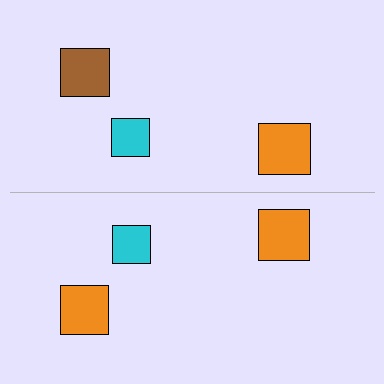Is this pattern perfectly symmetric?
No, the pattern is not perfectly symmetric. The orange square on the bottom side breaks the symmetry — its mirror counterpart is brown.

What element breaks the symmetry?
The orange square on the bottom side breaks the symmetry — its mirror counterpart is brown.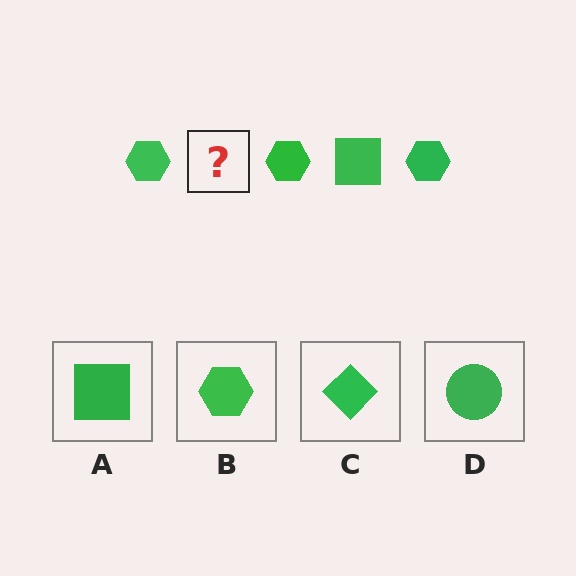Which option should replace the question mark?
Option A.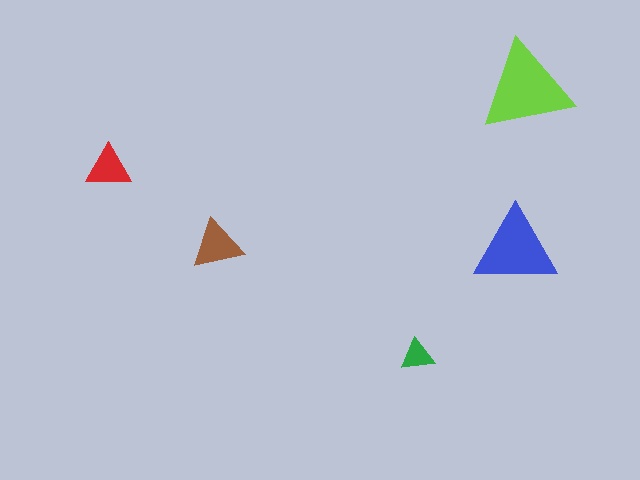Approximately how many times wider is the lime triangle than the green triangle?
About 3 times wider.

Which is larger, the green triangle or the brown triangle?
The brown one.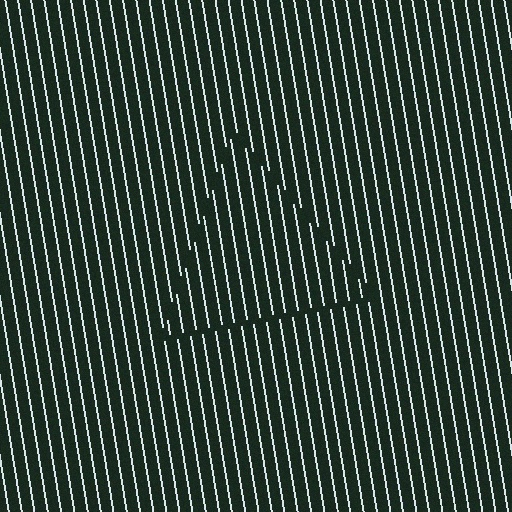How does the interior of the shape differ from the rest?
The interior of the shape contains the same grating, shifted by half a period — the contour is defined by the phase discontinuity where line-ends from the inner and outer gratings abut.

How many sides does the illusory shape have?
3 sides — the line-ends trace a triangle.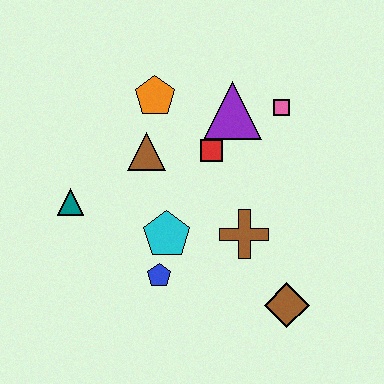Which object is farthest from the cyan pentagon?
The pink square is farthest from the cyan pentagon.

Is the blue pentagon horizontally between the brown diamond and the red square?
No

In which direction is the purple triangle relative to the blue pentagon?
The purple triangle is above the blue pentagon.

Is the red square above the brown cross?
Yes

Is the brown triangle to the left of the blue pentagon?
Yes